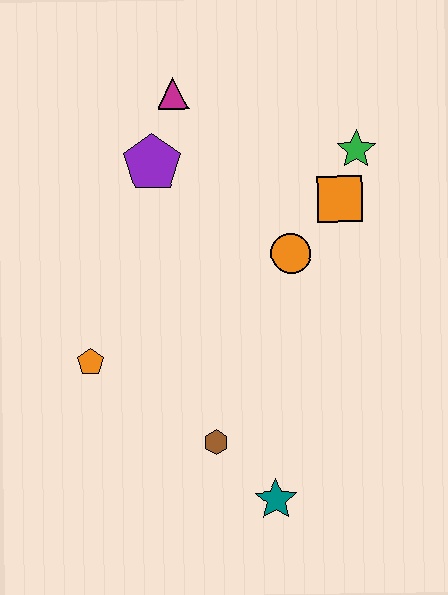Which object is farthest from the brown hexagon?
The magenta triangle is farthest from the brown hexagon.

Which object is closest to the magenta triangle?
The purple pentagon is closest to the magenta triangle.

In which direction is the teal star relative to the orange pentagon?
The teal star is to the right of the orange pentagon.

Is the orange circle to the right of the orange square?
No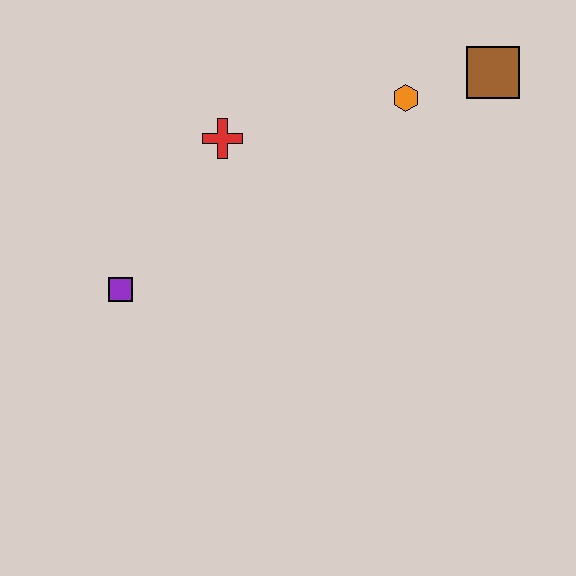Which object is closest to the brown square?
The orange hexagon is closest to the brown square.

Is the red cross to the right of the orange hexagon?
No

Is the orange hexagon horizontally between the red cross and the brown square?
Yes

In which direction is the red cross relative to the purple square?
The red cross is above the purple square.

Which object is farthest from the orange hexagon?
The purple square is farthest from the orange hexagon.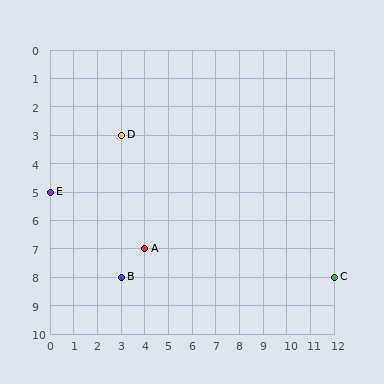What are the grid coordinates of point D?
Point D is at grid coordinates (3, 3).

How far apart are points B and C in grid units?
Points B and C are 9 columns apart.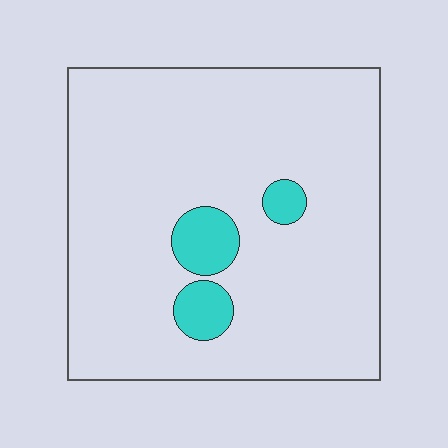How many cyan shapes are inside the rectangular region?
3.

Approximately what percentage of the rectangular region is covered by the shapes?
Approximately 10%.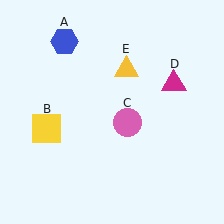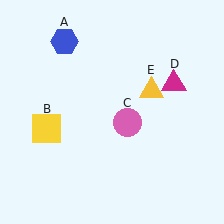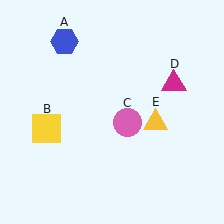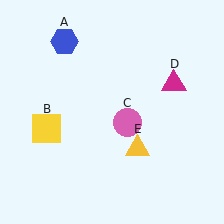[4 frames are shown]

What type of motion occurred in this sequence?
The yellow triangle (object E) rotated clockwise around the center of the scene.